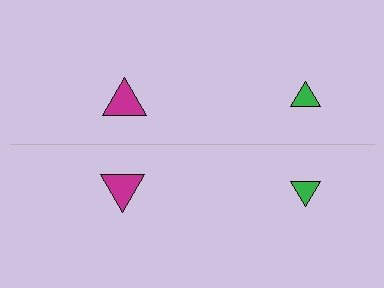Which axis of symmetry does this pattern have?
The pattern has a horizontal axis of symmetry running through the center of the image.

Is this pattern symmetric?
Yes, this pattern has bilateral (reflection) symmetry.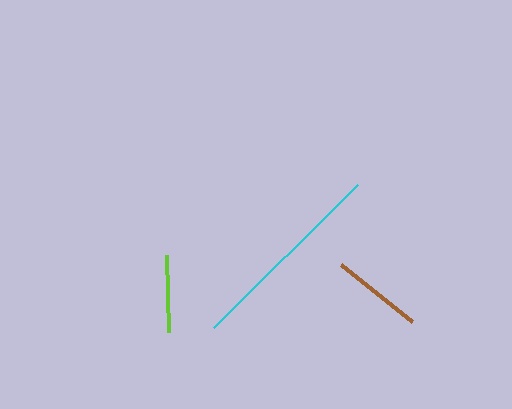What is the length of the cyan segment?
The cyan segment is approximately 203 pixels long.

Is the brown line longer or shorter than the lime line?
The brown line is longer than the lime line.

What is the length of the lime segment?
The lime segment is approximately 76 pixels long.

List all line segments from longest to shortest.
From longest to shortest: cyan, brown, lime.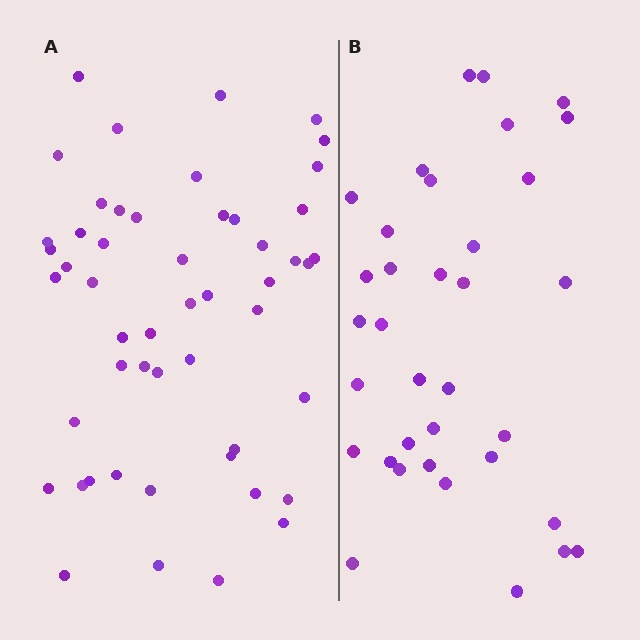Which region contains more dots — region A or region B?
Region A (the left region) has more dots.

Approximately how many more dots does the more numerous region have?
Region A has approximately 15 more dots than region B.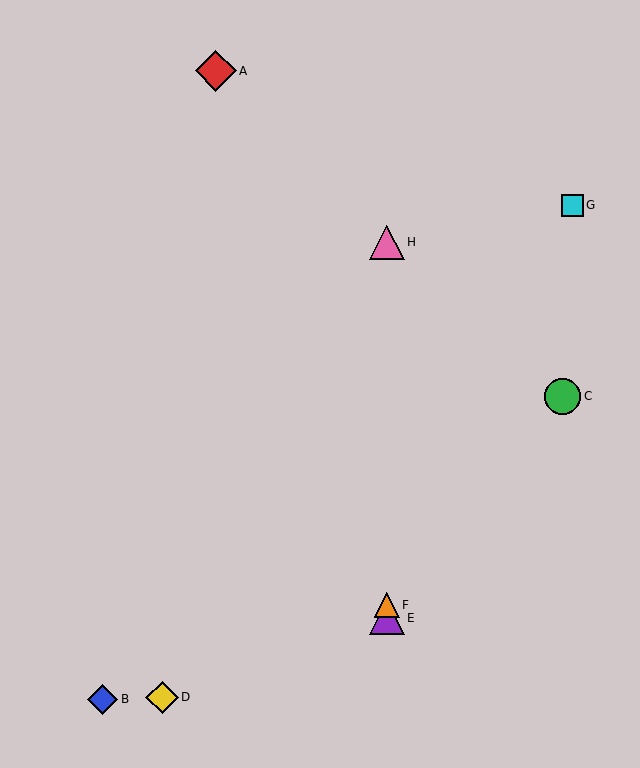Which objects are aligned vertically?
Objects E, F, H are aligned vertically.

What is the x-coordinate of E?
Object E is at x≈387.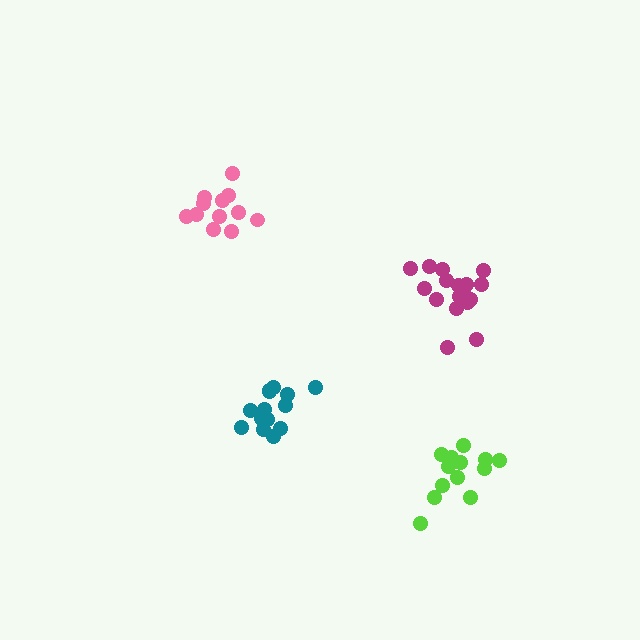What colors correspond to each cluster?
The clusters are colored: teal, magenta, pink, lime.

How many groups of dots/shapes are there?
There are 4 groups.